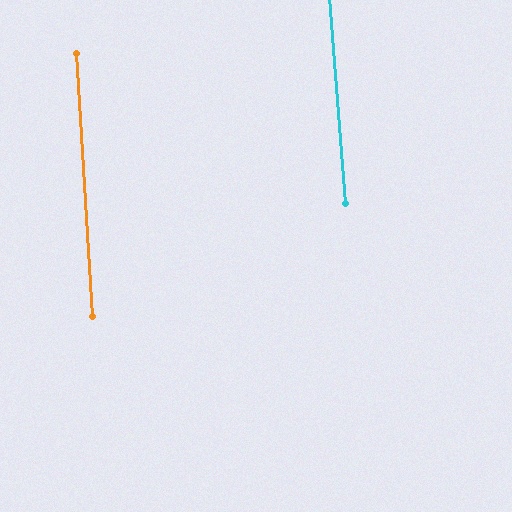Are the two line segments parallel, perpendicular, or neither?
Parallel — their directions differ by only 0.7°.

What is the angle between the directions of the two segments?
Approximately 1 degree.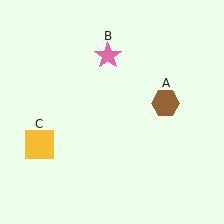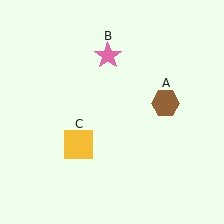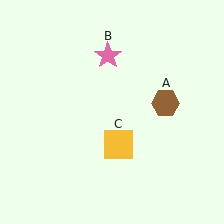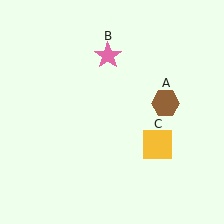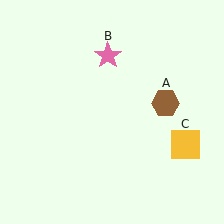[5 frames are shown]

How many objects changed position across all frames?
1 object changed position: yellow square (object C).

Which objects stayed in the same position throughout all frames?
Brown hexagon (object A) and pink star (object B) remained stationary.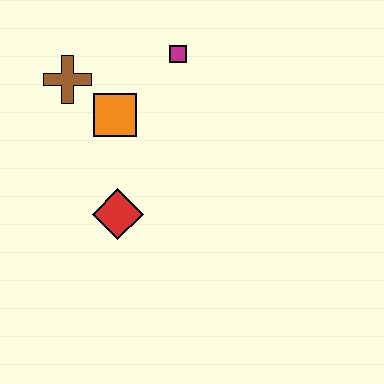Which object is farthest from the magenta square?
The red diamond is farthest from the magenta square.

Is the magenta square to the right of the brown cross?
Yes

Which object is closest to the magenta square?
The orange square is closest to the magenta square.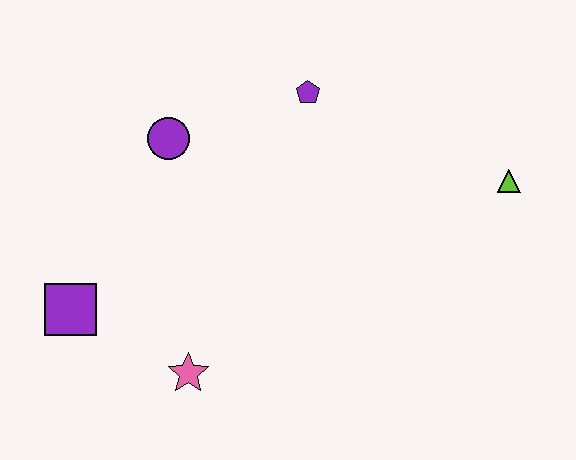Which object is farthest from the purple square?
The lime triangle is farthest from the purple square.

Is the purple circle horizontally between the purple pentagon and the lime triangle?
No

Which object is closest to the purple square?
The pink star is closest to the purple square.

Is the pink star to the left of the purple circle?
No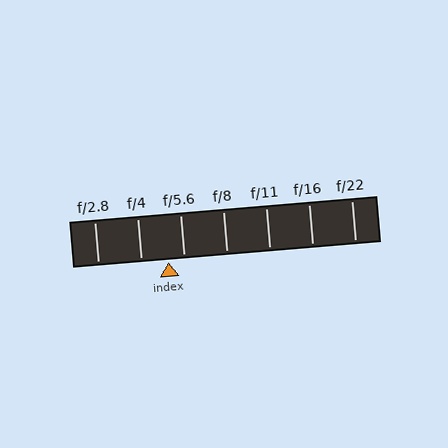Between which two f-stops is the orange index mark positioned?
The index mark is between f/4 and f/5.6.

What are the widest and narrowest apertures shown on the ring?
The widest aperture shown is f/2.8 and the narrowest is f/22.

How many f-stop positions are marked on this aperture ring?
There are 7 f-stop positions marked.